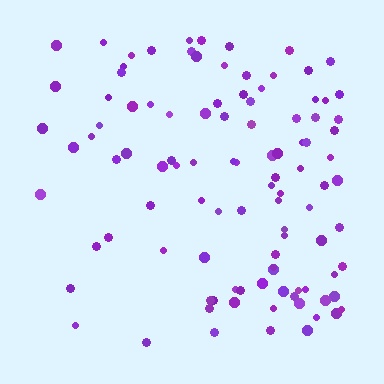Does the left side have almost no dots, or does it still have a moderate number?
Still a moderate number, just noticeably fewer than the right.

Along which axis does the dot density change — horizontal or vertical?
Horizontal.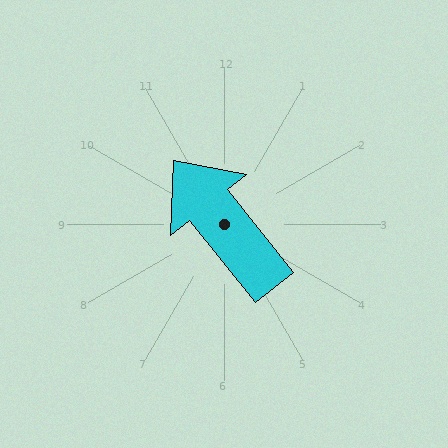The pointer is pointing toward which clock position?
Roughly 11 o'clock.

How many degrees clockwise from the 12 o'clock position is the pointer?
Approximately 321 degrees.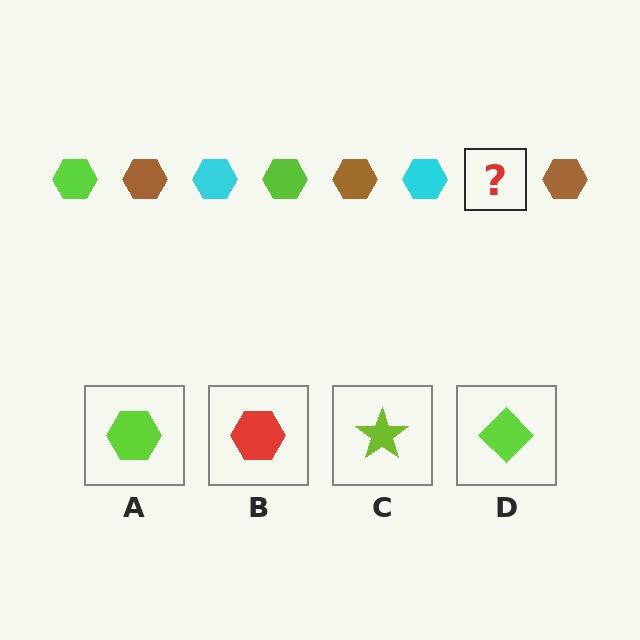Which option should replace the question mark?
Option A.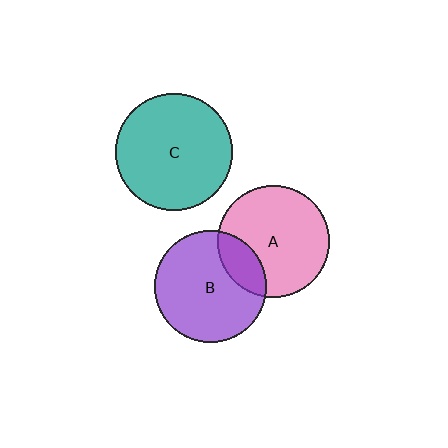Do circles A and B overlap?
Yes.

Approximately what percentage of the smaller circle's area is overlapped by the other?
Approximately 20%.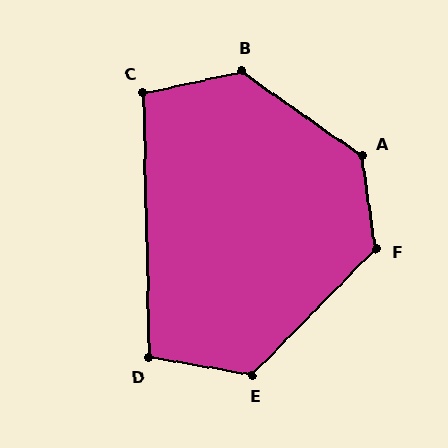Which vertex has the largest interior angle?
A, at approximately 134 degrees.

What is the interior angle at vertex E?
Approximately 125 degrees (obtuse).